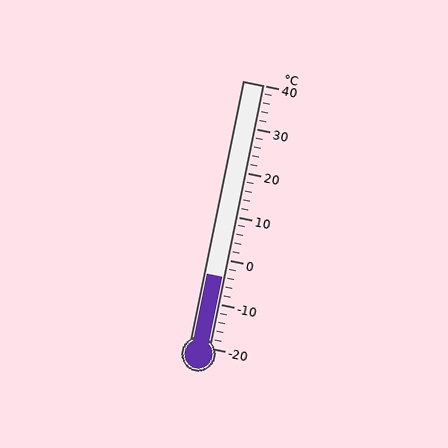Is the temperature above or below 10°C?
The temperature is below 10°C.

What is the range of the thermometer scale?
The thermometer scale ranges from -20°C to 40°C.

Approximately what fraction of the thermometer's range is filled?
The thermometer is filled to approximately 25% of its range.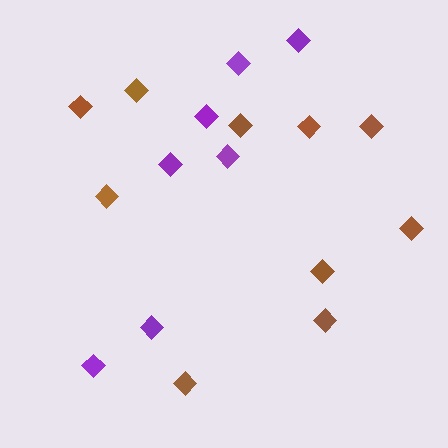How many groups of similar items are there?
There are 2 groups: one group of brown diamonds (10) and one group of purple diamonds (7).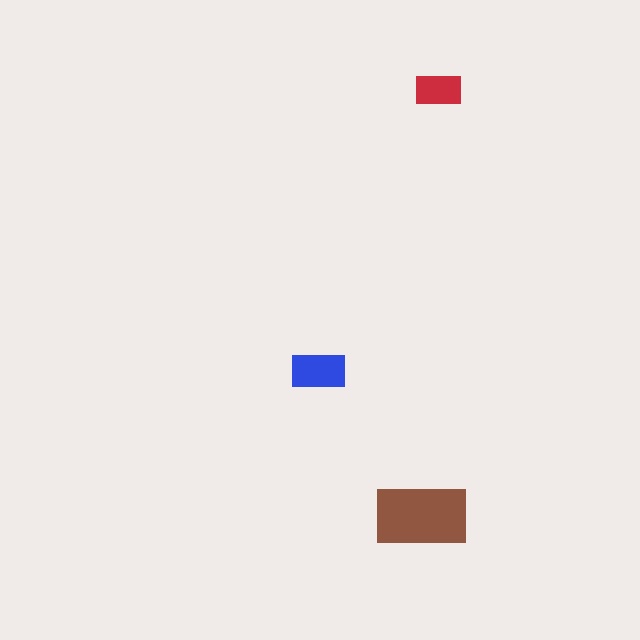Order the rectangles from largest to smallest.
the brown one, the blue one, the red one.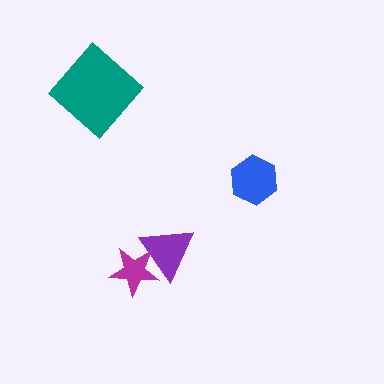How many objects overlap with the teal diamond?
0 objects overlap with the teal diamond.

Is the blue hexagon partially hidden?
No, no other shape covers it.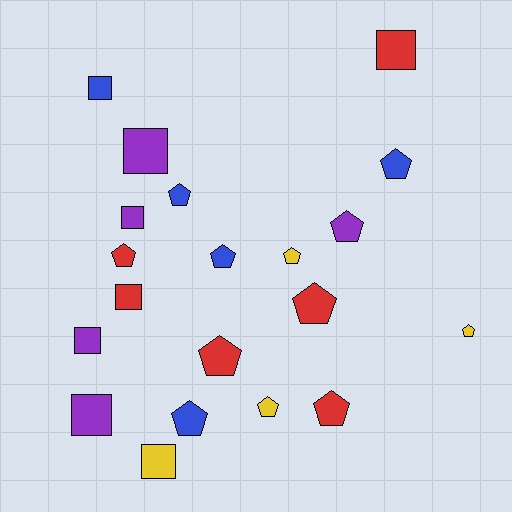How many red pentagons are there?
There are 4 red pentagons.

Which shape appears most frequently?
Pentagon, with 12 objects.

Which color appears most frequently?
Red, with 6 objects.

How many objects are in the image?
There are 20 objects.